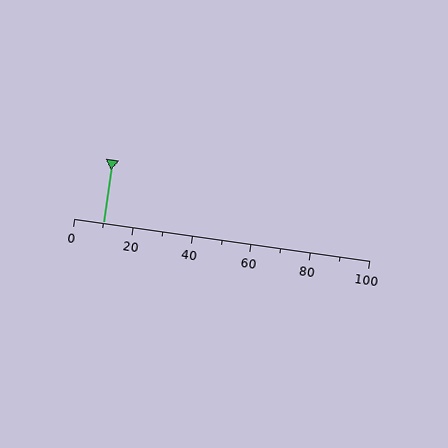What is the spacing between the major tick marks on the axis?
The major ticks are spaced 20 apart.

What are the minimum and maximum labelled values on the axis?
The axis runs from 0 to 100.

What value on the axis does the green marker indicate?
The marker indicates approximately 10.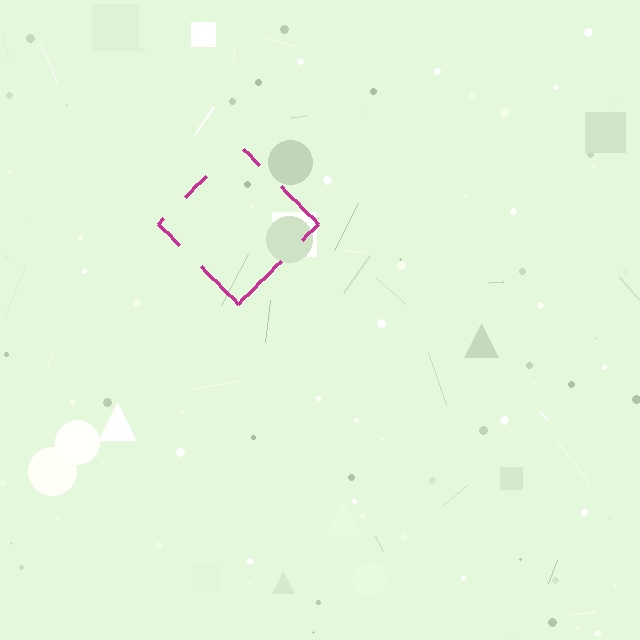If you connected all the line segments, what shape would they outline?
They would outline a diamond.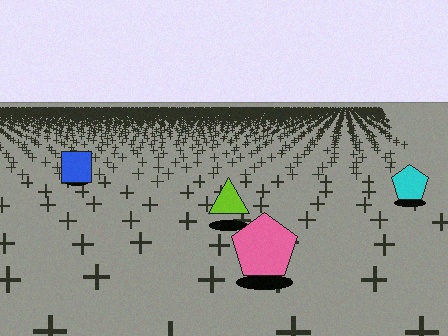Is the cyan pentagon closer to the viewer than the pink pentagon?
No. The pink pentagon is closer — you can tell from the texture gradient: the ground texture is coarser near it.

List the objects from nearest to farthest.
From nearest to farthest: the pink pentagon, the lime triangle, the cyan pentagon, the blue square.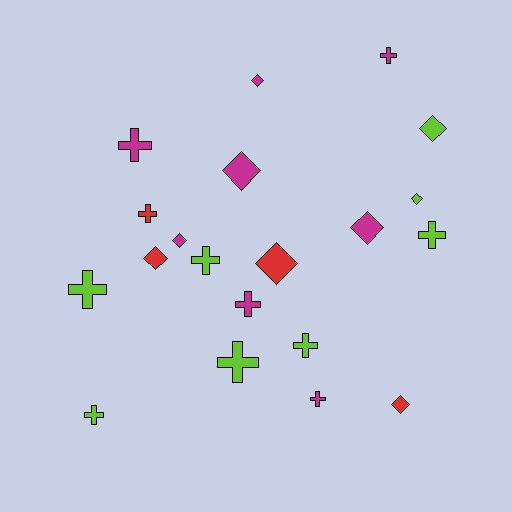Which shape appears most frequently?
Cross, with 11 objects.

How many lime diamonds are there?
There are 2 lime diamonds.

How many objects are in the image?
There are 20 objects.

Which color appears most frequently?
Lime, with 8 objects.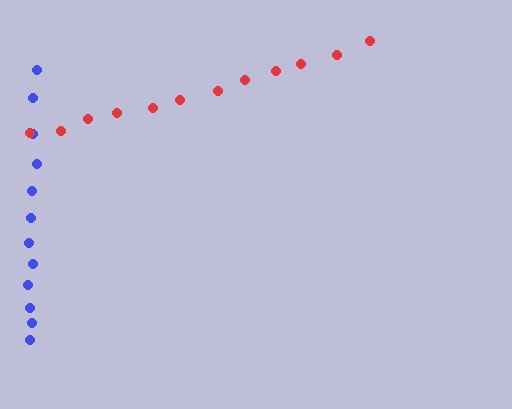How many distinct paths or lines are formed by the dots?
There are 2 distinct paths.